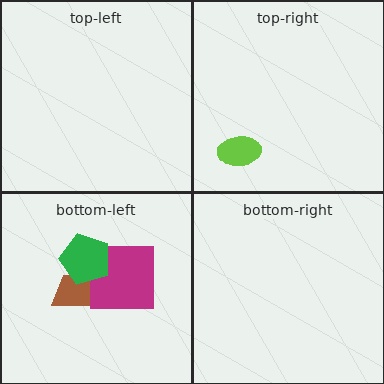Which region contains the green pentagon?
The bottom-left region.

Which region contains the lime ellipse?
The top-right region.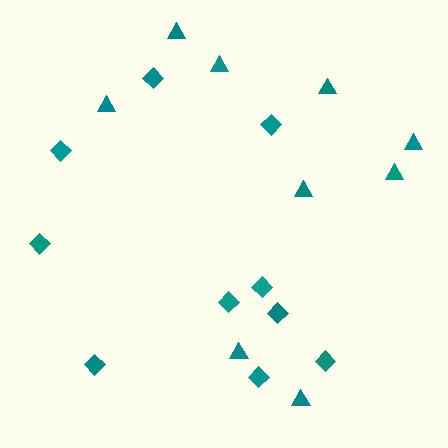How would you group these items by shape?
There are 2 groups: one group of triangles (9) and one group of diamonds (10).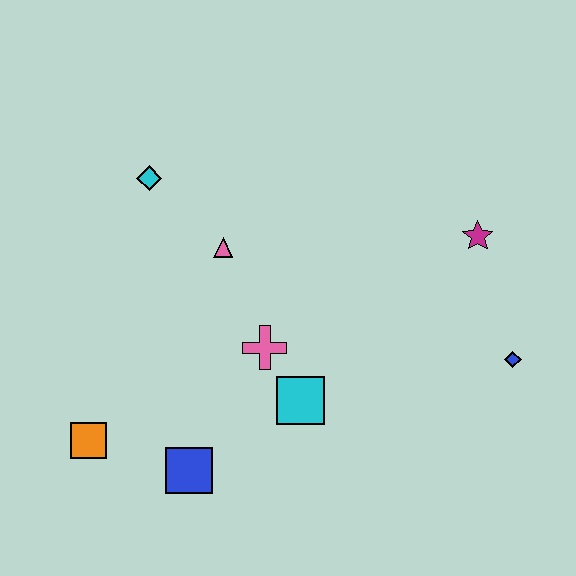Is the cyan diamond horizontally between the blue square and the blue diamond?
No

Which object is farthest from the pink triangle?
The blue diamond is farthest from the pink triangle.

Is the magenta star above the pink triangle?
Yes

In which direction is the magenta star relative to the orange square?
The magenta star is to the right of the orange square.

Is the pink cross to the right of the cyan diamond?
Yes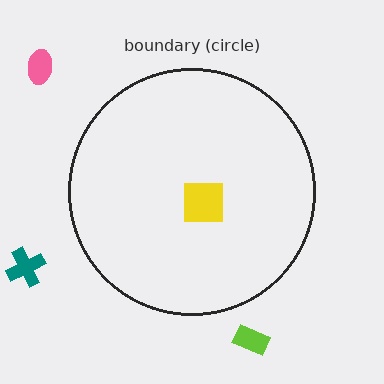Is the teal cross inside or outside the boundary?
Outside.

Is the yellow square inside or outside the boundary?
Inside.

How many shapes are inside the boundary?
1 inside, 3 outside.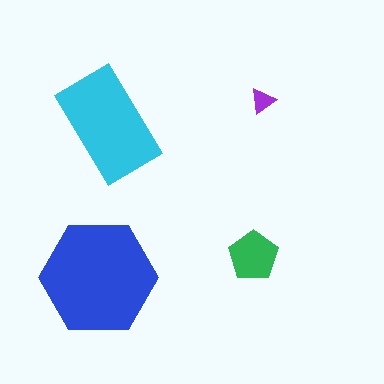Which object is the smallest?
The purple triangle.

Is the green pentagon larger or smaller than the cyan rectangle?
Smaller.